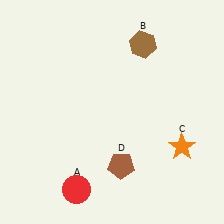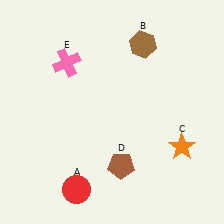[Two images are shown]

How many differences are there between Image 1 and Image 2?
There is 1 difference between the two images.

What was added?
A pink cross (E) was added in Image 2.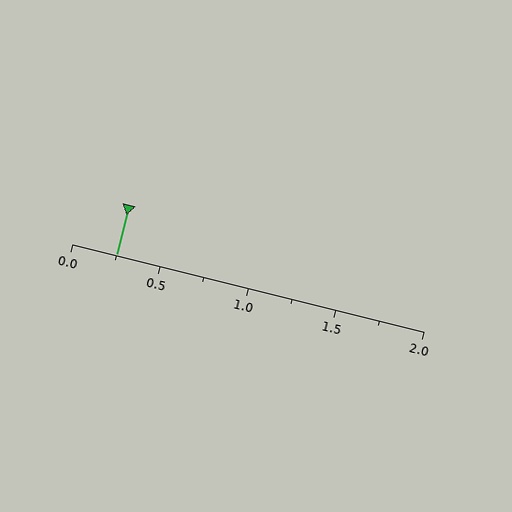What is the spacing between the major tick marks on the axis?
The major ticks are spaced 0.5 apart.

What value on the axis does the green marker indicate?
The marker indicates approximately 0.25.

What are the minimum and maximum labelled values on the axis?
The axis runs from 0.0 to 2.0.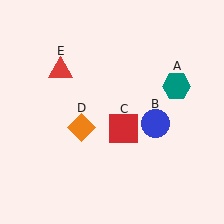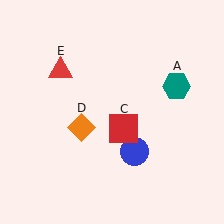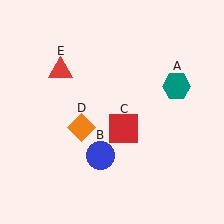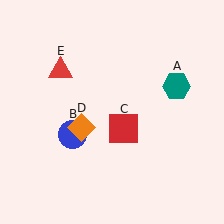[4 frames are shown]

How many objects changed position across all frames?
1 object changed position: blue circle (object B).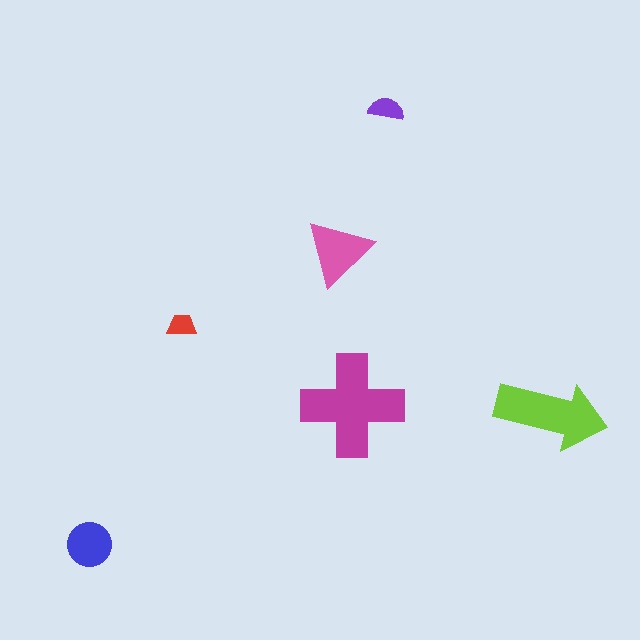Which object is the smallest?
The red trapezoid.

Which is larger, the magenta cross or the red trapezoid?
The magenta cross.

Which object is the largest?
The magenta cross.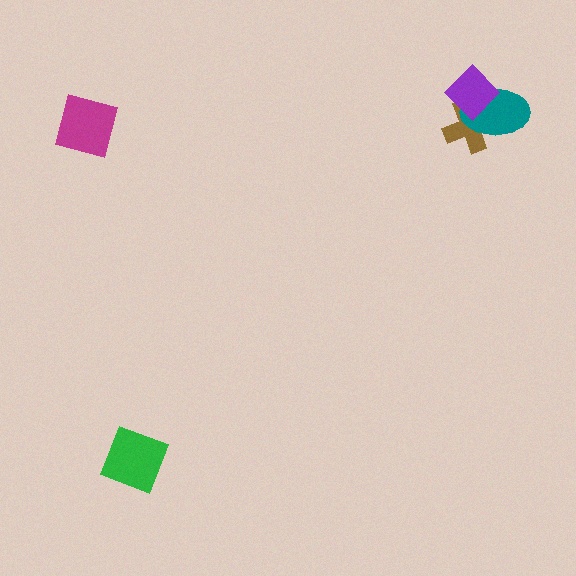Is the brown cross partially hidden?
Yes, it is partially covered by another shape.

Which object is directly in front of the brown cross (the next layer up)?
The teal ellipse is directly in front of the brown cross.